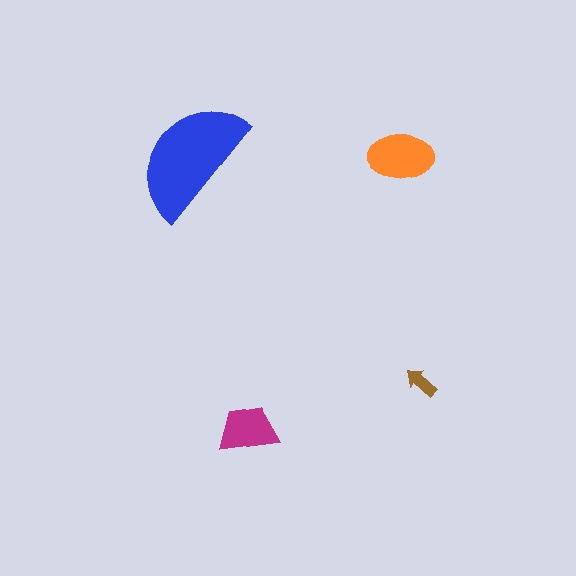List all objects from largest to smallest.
The blue semicircle, the orange ellipse, the magenta trapezoid, the brown arrow.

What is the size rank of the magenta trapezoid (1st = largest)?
3rd.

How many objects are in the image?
There are 4 objects in the image.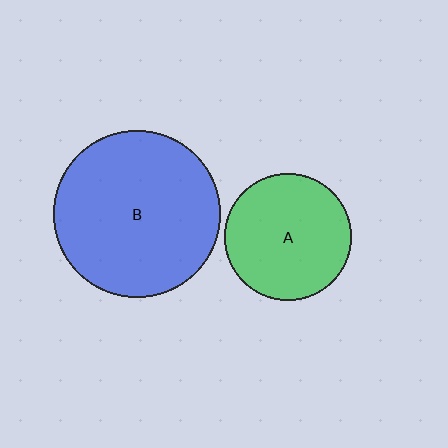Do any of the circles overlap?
No, none of the circles overlap.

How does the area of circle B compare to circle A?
Approximately 1.7 times.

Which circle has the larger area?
Circle B (blue).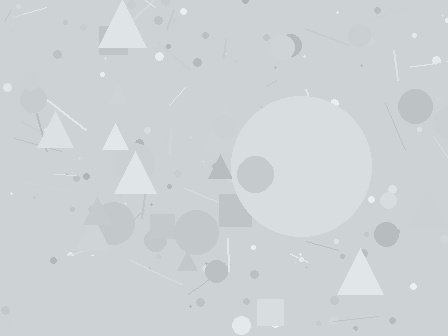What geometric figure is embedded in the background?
A circle is embedded in the background.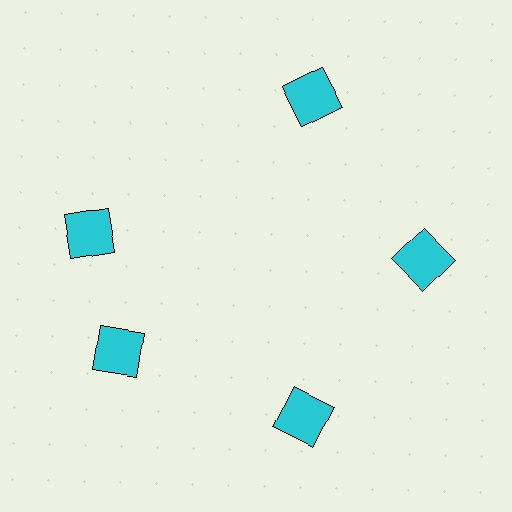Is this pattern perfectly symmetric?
No. The 5 cyan squares are arranged in a ring, but one element near the 10 o'clock position is rotated out of alignment along the ring, breaking the 5-fold rotational symmetry.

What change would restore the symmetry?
The symmetry would be restored by rotating it back into even spacing with its neighbors so that all 5 squares sit at equal angles and equal distance from the center.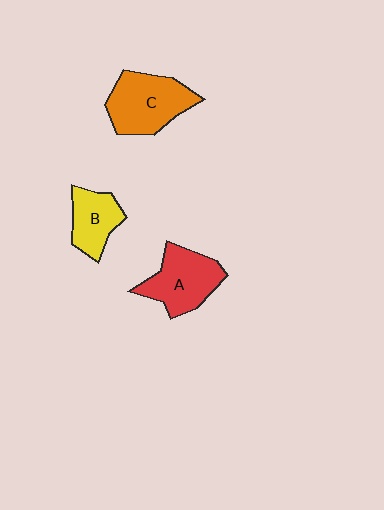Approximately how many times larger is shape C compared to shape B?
Approximately 1.5 times.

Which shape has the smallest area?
Shape B (yellow).